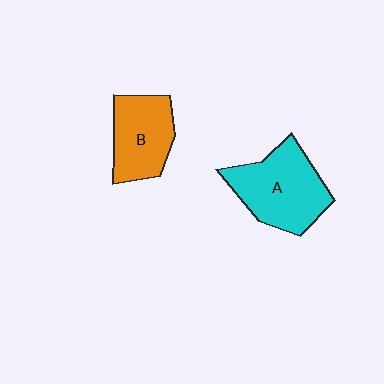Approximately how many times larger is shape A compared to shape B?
Approximately 1.3 times.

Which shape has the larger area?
Shape A (cyan).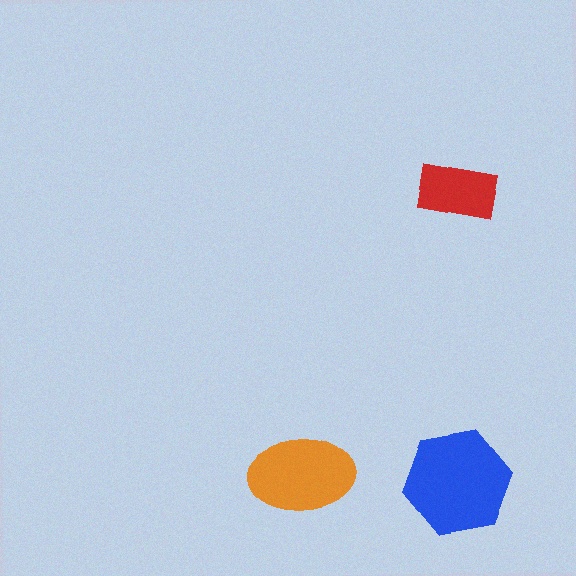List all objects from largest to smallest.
The blue hexagon, the orange ellipse, the red rectangle.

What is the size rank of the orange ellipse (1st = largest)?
2nd.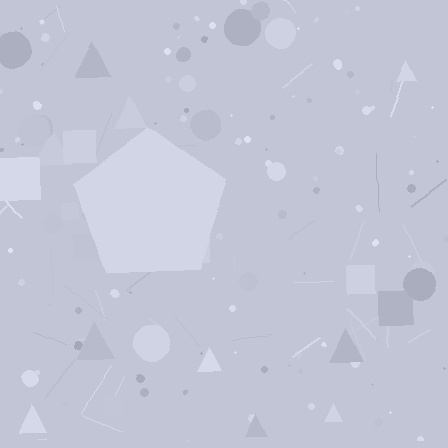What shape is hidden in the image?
A pentagon is hidden in the image.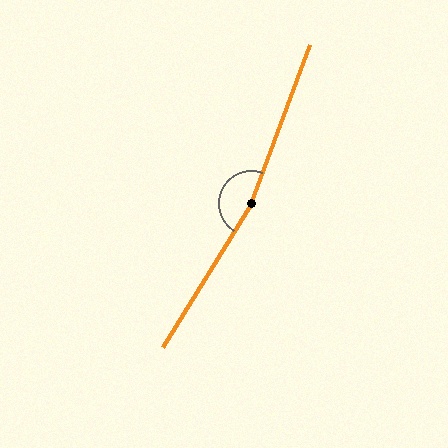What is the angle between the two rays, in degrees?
Approximately 169 degrees.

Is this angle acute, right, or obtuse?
It is obtuse.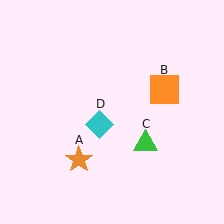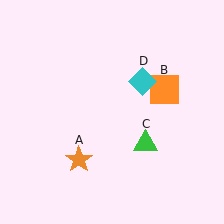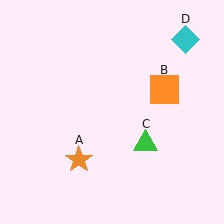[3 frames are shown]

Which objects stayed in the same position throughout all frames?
Orange star (object A) and orange square (object B) and green triangle (object C) remained stationary.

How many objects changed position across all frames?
1 object changed position: cyan diamond (object D).